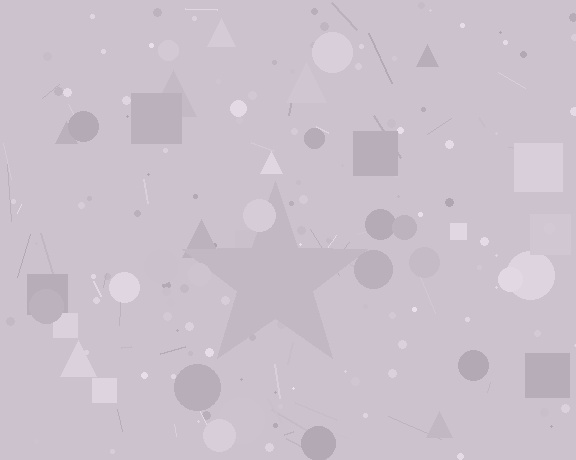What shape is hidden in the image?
A star is hidden in the image.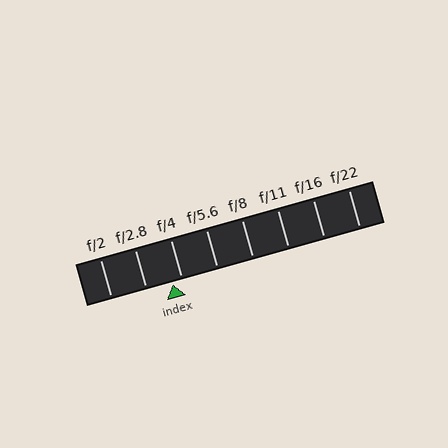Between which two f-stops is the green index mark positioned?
The index mark is between f/2.8 and f/4.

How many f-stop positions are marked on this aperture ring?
There are 8 f-stop positions marked.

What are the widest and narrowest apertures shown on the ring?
The widest aperture shown is f/2 and the narrowest is f/22.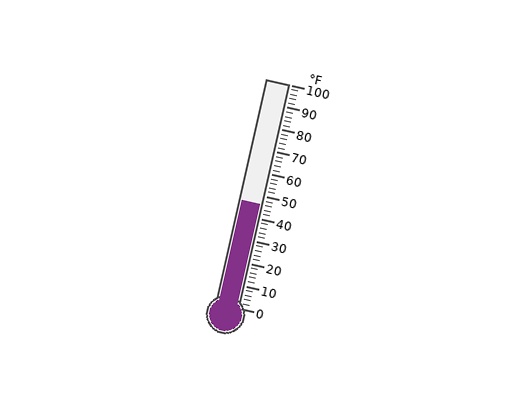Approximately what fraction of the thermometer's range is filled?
The thermometer is filled to approximately 45% of its range.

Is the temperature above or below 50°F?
The temperature is below 50°F.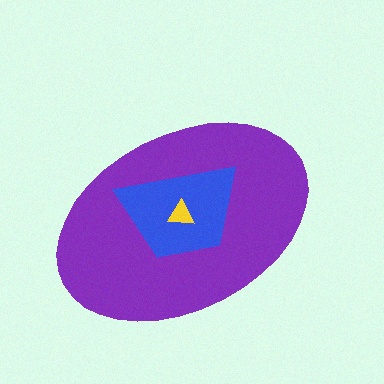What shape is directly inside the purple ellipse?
The blue trapezoid.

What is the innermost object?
The yellow triangle.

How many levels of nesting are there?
3.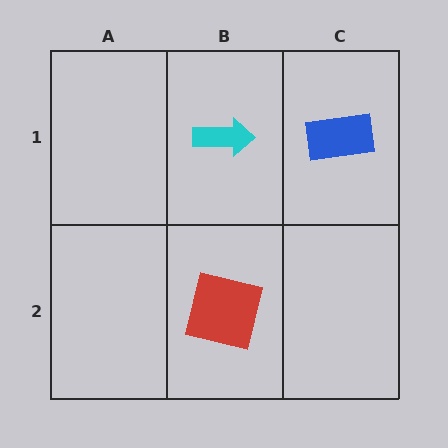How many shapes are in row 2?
1 shape.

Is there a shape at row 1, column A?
No, that cell is empty.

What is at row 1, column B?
A cyan arrow.